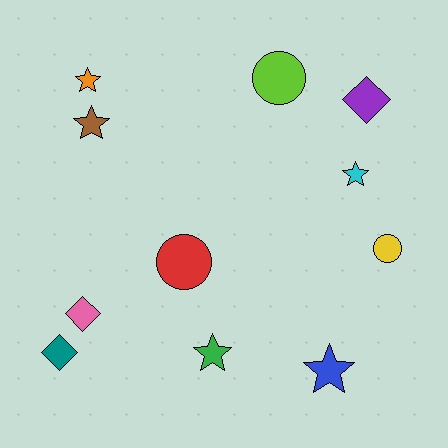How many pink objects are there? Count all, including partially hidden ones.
There is 1 pink object.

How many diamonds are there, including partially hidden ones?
There are 3 diamonds.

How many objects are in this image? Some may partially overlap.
There are 11 objects.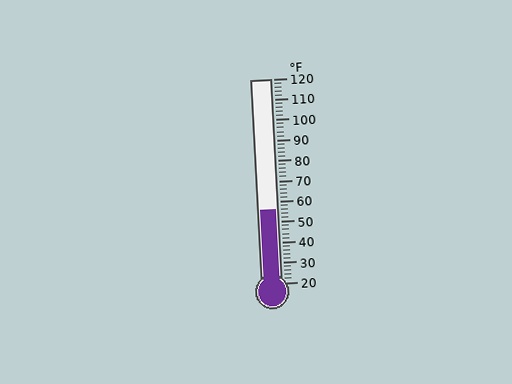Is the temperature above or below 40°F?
The temperature is above 40°F.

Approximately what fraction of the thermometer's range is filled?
The thermometer is filled to approximately 35% of its range.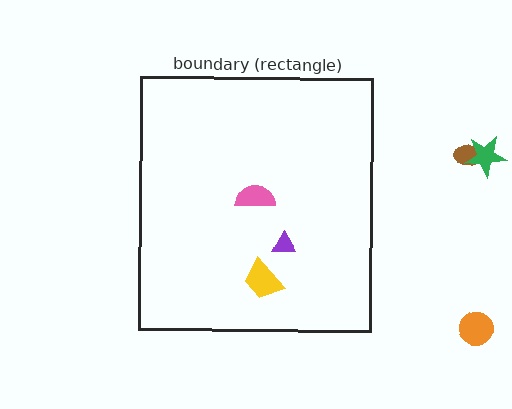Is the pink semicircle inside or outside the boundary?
Inside.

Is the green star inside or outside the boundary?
Outside.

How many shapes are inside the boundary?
3 inside, 3 outside.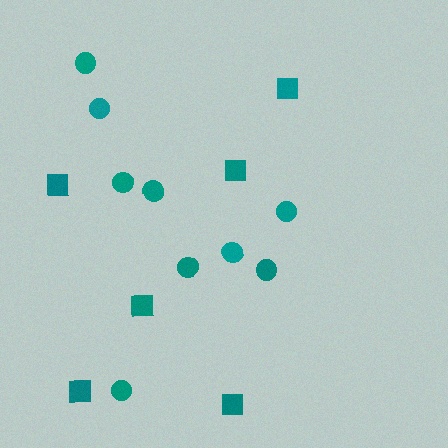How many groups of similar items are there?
There are 2 groups: one group of squares (6) and one group of circles (9).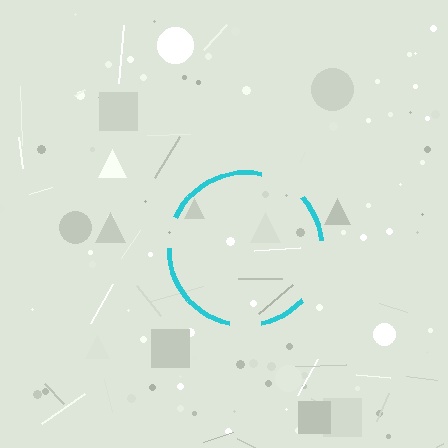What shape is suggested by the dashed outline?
The dashed outline suggests a circle.